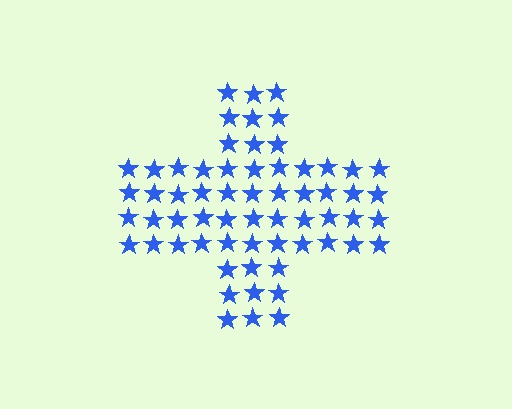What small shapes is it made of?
It is made of small stars.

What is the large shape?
The large shape is a cross.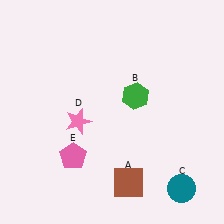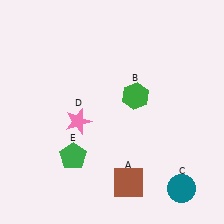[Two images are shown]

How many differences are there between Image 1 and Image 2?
There is 1 difference between the two images.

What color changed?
The pentagon (E) changed from pink in Image 1 to green in Image 2.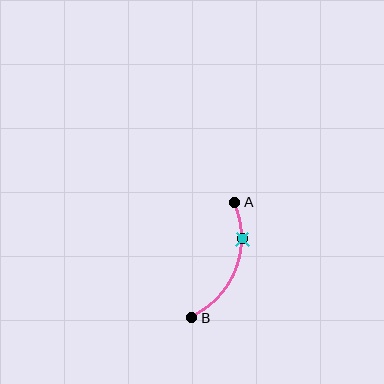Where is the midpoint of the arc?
The arc midpoint is the point on the curve farthest from the straight line joining A and B. It sits to the right of that line.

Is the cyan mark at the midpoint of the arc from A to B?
No. The cyan mark lies on the arc but is closer to endpoint A. The arc midpoint would be at the point on the curve equidistant along the arc from both A and B.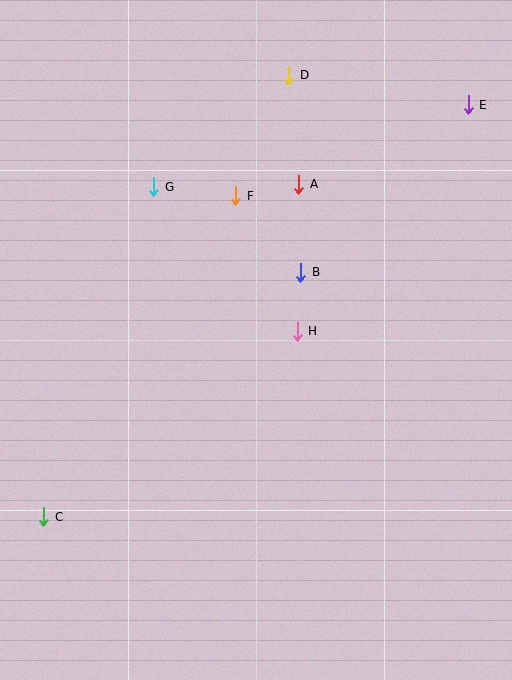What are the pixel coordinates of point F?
Point F is at (236, 196).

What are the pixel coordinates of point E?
Point E is at (468, 105).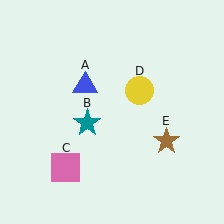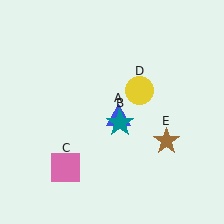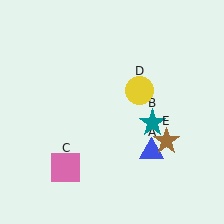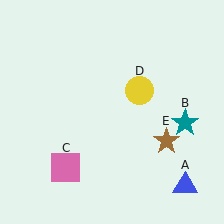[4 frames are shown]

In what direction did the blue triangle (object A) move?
The blue triangle (object A) moved down and to the right.